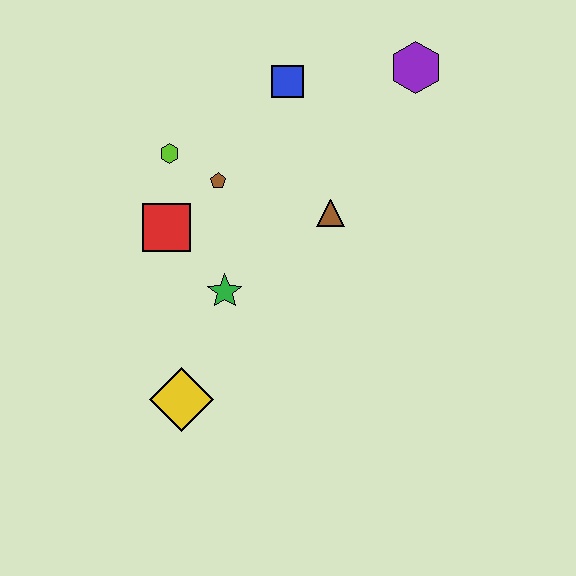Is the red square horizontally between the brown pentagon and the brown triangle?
No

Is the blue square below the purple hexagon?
Yes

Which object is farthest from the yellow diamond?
The purple hexagon is farthest from the yellow diamond.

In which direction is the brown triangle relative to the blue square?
The brown triangle is below the blue square.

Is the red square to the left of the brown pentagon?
Yes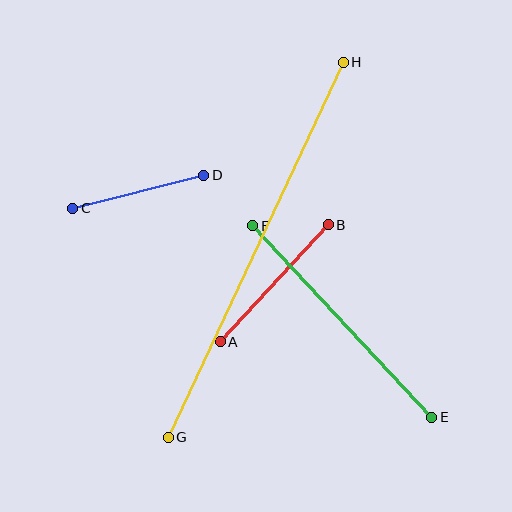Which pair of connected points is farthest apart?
Points G and H are farthest apart.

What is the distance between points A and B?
The distance is approximately 159 pixels.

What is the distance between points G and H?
The distance is approximately 414 pixels.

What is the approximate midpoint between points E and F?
The midpoint is at approximately (342, 322) pixels.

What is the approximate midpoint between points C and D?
The midpoint is at approximately (138, 192) pixels.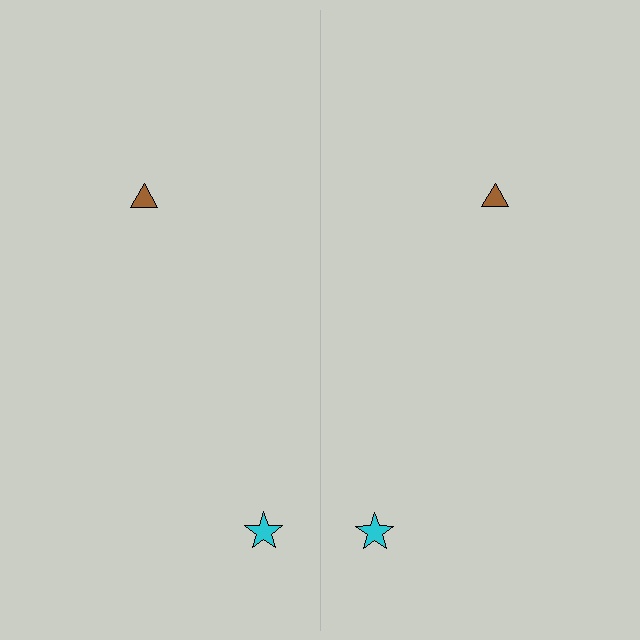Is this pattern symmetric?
Yes, this pattern has bilateral (reflection) symmetry.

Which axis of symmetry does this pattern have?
The pattern has a vertical axis of symmetry running through the center of the image.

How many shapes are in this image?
There are 4 shapes in this image.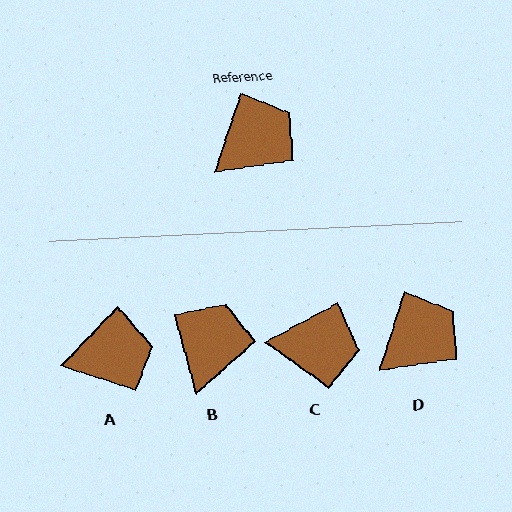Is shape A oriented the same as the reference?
No, it is off by about 26 degrees.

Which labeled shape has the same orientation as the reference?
D.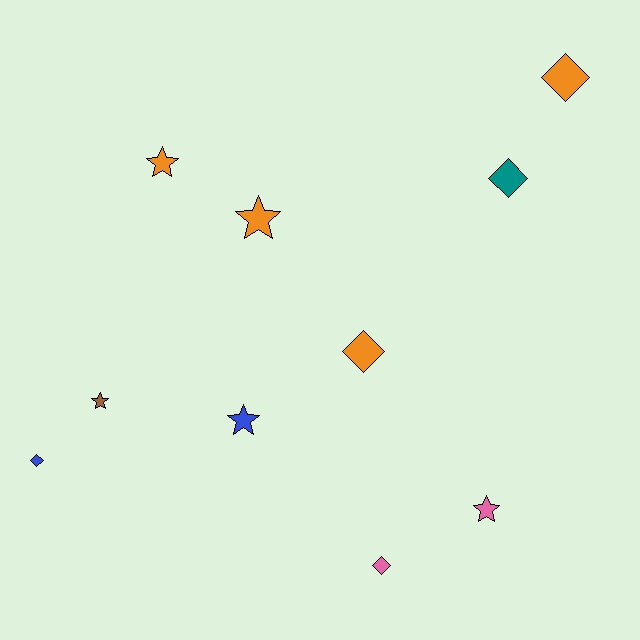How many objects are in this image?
There are 10 objects.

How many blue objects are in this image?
There are 2 blue objects.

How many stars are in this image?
There are 5 stars.